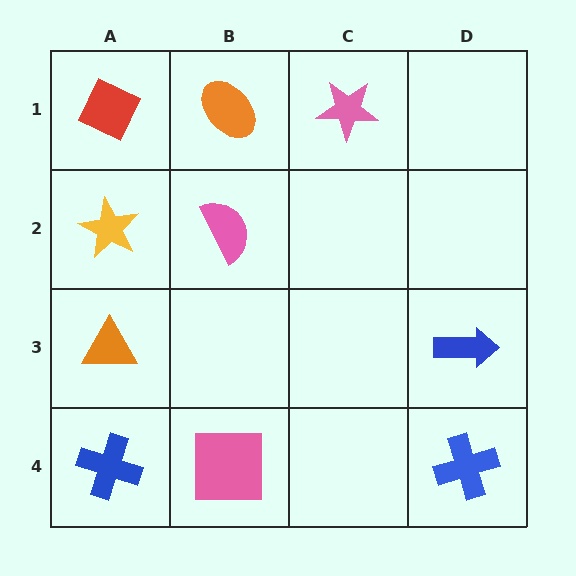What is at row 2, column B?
A pink semicircle.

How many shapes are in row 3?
2 shapes.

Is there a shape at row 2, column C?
No, that cell is empty.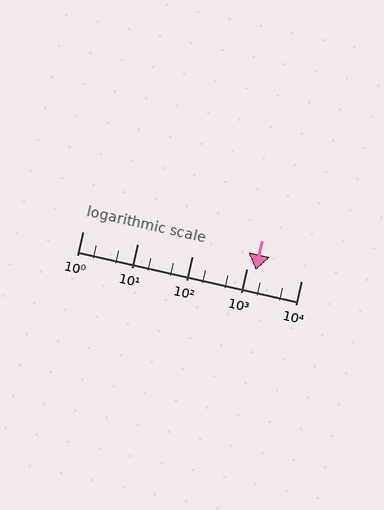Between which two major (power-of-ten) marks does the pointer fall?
The pointer is between 1000 and 10000.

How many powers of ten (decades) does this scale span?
The scale spans 4 decades, from 1 to 10000.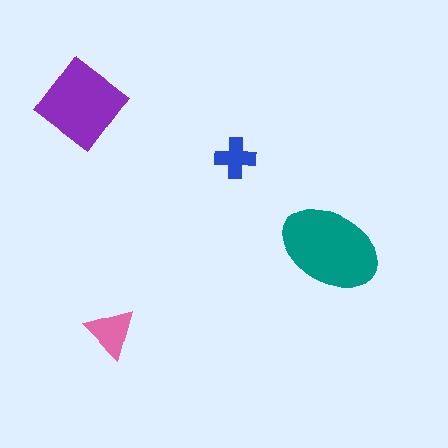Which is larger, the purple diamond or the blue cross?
The purple diamond.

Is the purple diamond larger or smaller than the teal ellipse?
Smaller.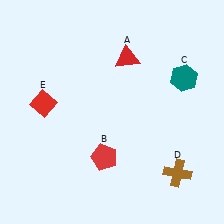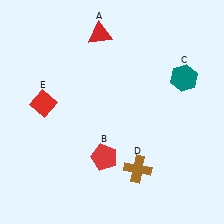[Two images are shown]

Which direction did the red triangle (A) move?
The red triangle (A) moved left.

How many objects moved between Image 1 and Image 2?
2 objects moved between the two images.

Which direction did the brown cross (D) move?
The brown cross (D) moved left.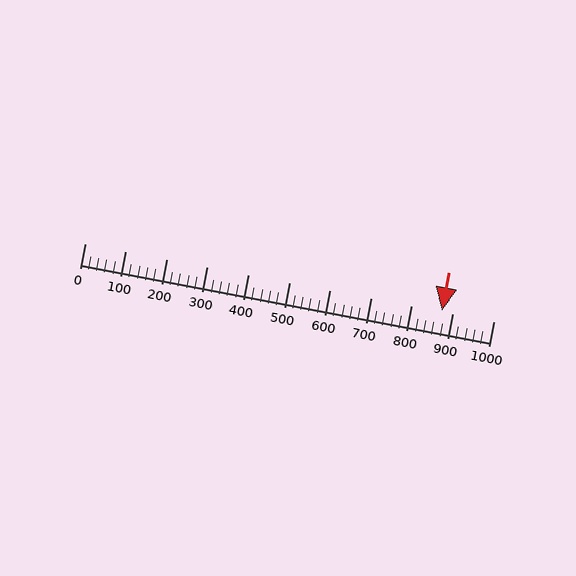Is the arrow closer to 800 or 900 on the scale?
The arrow is closer to 900.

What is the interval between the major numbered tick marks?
The major tick marks are spaced 100 units apart.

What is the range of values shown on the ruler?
The ruler shows values from 0 to 1000.